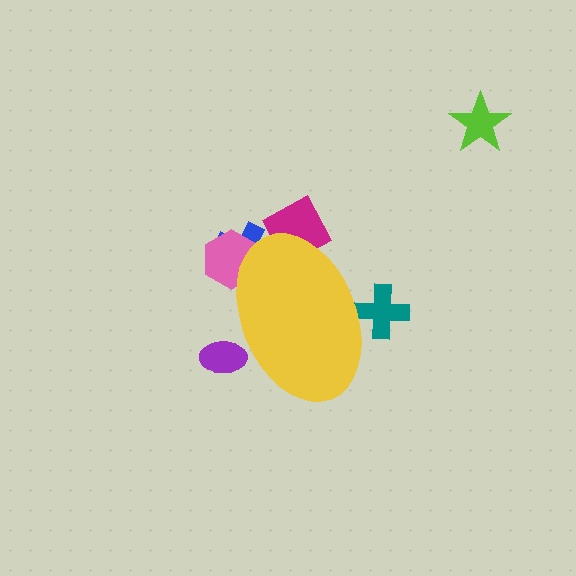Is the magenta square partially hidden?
Yes, the magenta square is partially hidden behind the yellow ellipse.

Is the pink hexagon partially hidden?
Yes, the pink hexagon is partially hidden behind the yellow ellipse.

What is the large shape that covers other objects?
A yellow ellipse.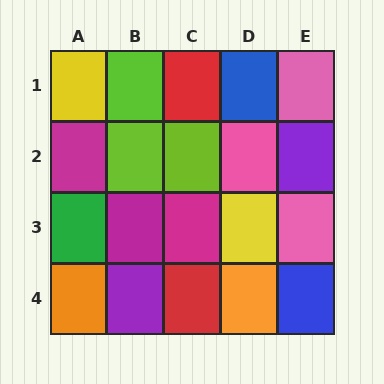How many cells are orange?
2 cells are orange.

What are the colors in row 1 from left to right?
Yellow, lime, red, blue, pink.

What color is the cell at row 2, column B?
Lime.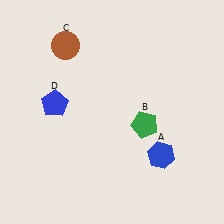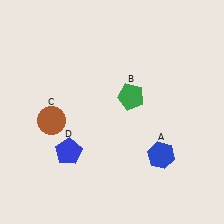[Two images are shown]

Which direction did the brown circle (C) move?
The brown circle (C) moved down.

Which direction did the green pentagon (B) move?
The green pentagon (B) moved up.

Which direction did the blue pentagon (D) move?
The blue pentagon (D) moved down.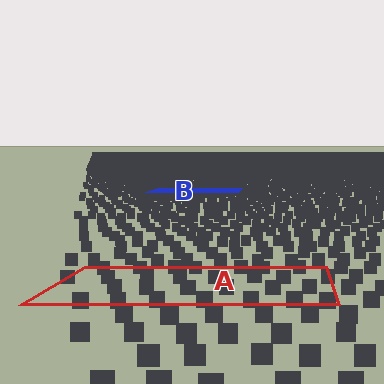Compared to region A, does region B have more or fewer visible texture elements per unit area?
Region B has more texture elements per unit area — they are packed more densely because it is farther away.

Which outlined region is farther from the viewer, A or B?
Region B is farther from the viewer — the texture elements inside it appear smaller and more densely packed.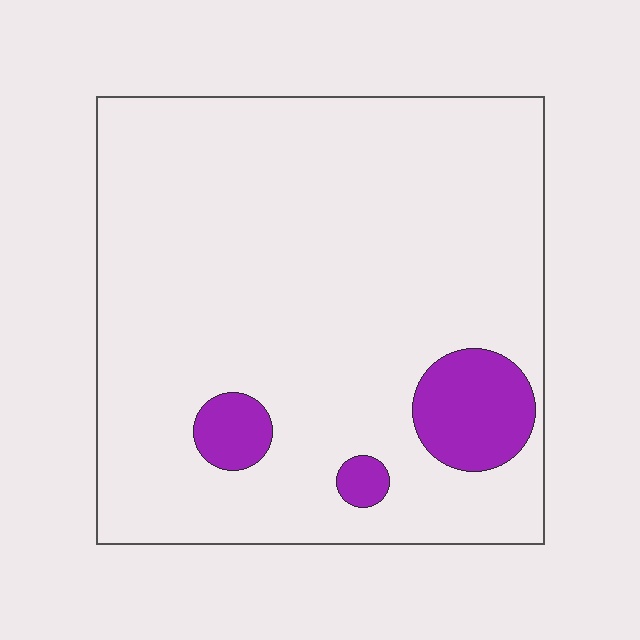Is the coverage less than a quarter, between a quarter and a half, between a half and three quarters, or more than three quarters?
Less than a quarter.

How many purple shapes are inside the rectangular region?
3.